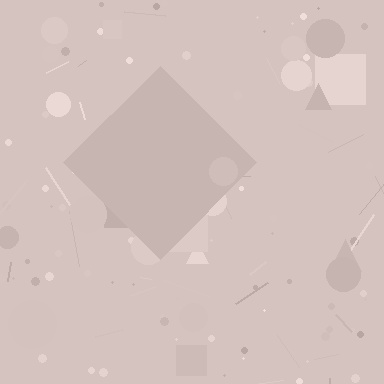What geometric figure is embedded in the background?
A diamond is embedded in the background.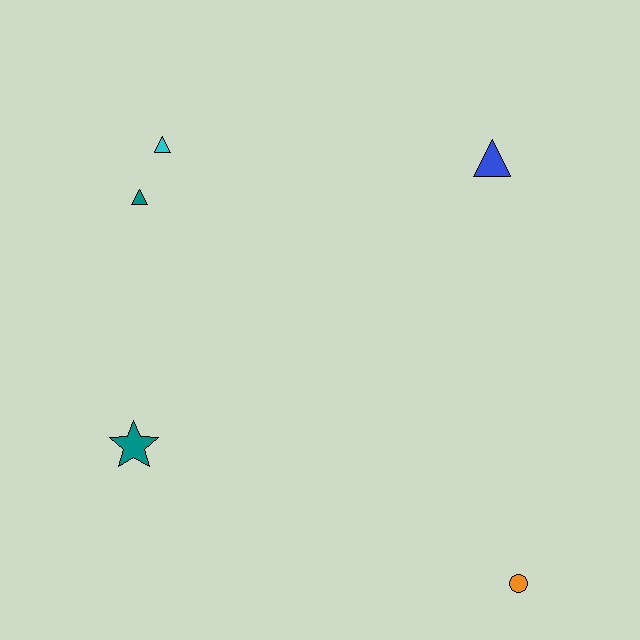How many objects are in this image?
There are 5 objects.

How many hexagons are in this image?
There are no hexagons.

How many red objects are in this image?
There are no red objects.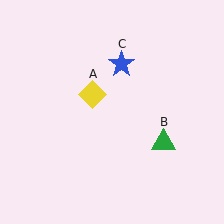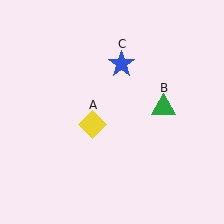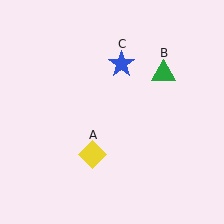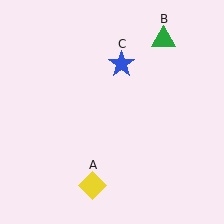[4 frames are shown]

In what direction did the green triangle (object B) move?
The green triangle (object B) moved up.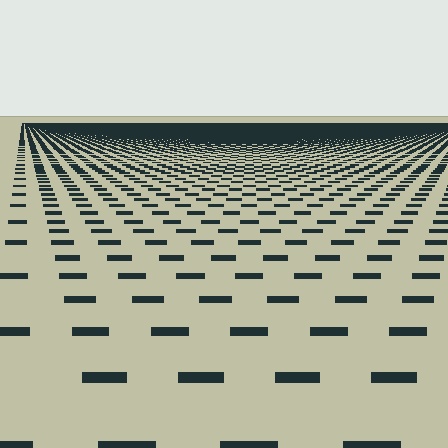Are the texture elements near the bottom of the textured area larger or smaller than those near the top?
Larger. Near the bottom, elements are closer to the viewer and appear at a bigger on-screen size.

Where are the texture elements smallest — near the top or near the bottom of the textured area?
Near the top.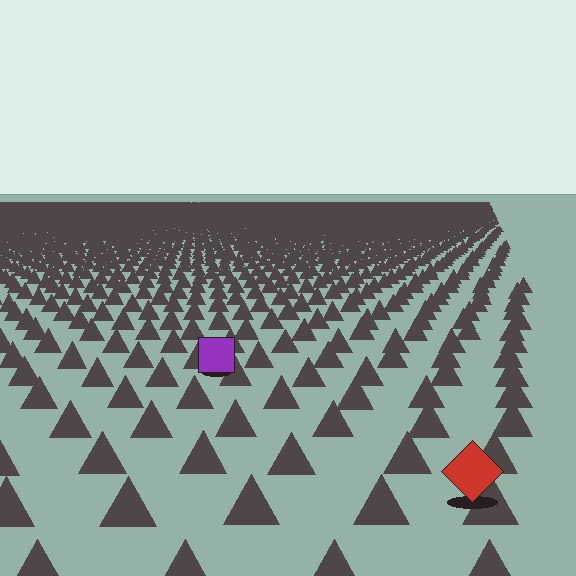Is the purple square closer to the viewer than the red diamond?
No. The red diamond is closer — you can tell from the texture gradient: the ground texture is coarser near it.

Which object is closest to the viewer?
The red diamond is closest. The texture marks near it are larger and more spread out.